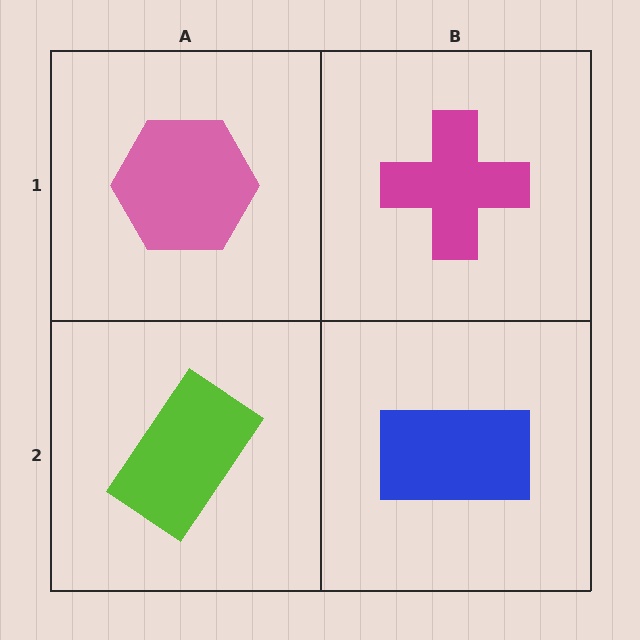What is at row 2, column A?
A lime rectangle.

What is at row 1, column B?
A magenta cross.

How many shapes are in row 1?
2 shapes.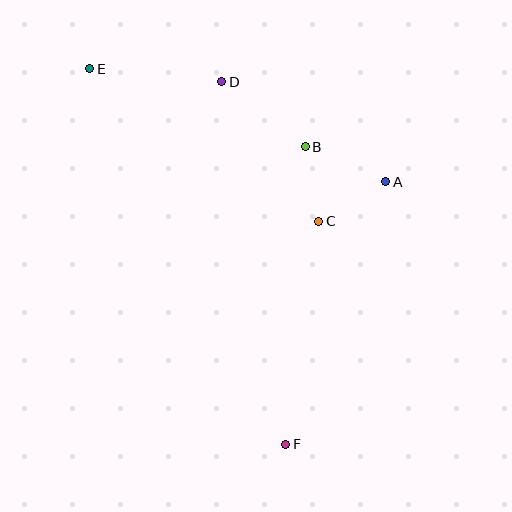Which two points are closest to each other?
Points B and C are closest to each other.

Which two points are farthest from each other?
Points E and F are farthest from each other.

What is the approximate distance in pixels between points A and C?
The distance between A and C is approximately 78 pixels.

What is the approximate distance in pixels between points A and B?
The distance between A and B is approximately 88 pixels.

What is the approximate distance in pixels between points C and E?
The distance between C and E is approximately 275 pixels.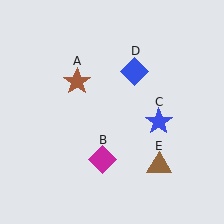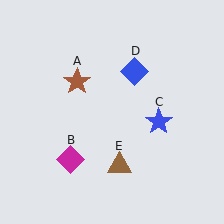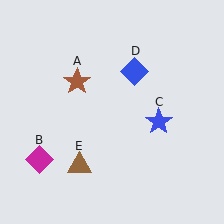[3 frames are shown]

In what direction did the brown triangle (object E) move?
The brown triangle (object E) moved left.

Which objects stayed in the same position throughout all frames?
Brown star (object A) and blue star (object C) and blue diamond (object D) remained stationary.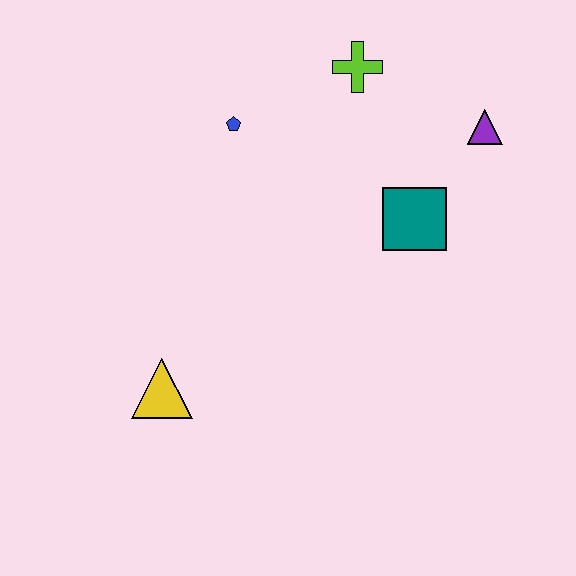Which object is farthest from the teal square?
The yellow triangle is farthest from the teal square.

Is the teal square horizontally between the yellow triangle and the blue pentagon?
No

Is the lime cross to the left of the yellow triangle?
No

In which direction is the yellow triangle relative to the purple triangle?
The yellow triangle is to the left of the purple triangle.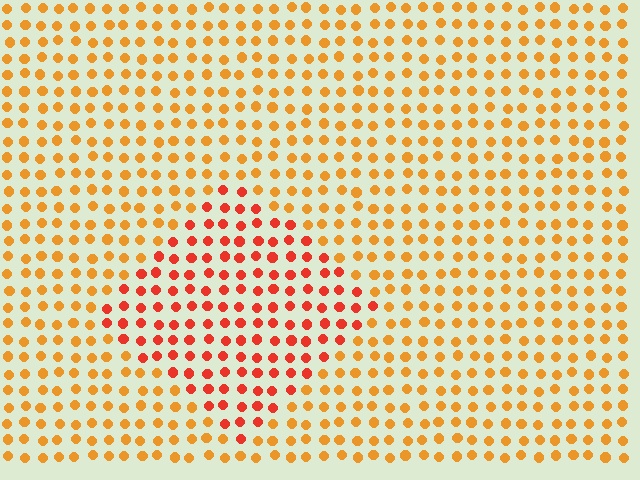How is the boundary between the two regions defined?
The boundary is defined purely by a slight shift in hue (about 30 degrees). Spacing, size, and orientation are identical on both sides.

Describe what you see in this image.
The image is filled with small orange elements in a uniform arrangement. A diamond-shaped region is visible where the elements are tinted to a slightly different hue, forming a subtle color boundary.